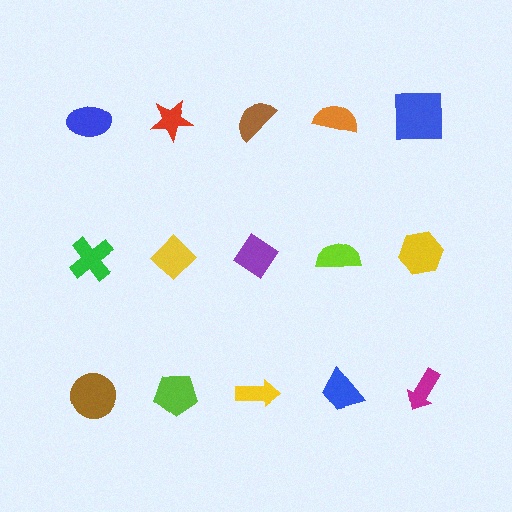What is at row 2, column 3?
A purple diamond.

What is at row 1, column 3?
A brown semicircle.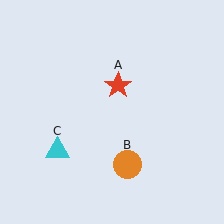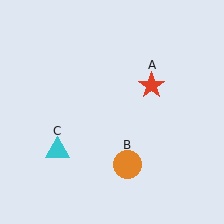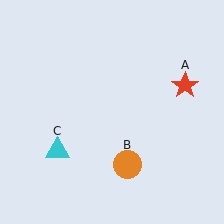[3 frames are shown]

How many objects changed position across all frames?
1 object changed position: red star (object A).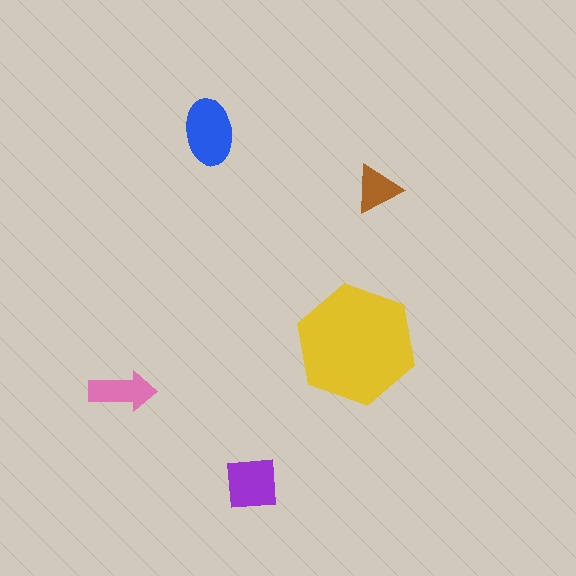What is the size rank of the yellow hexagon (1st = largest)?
1st.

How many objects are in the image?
There are 5 objects in the image.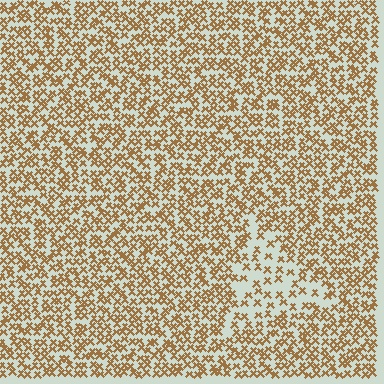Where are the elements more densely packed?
The elements are more densely packed outside the triangle boundary.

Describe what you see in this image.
The image contains small brown elements arranged at two different densities. A triangle-shaped region is visible where the elements are less densely packed than the surrounding area.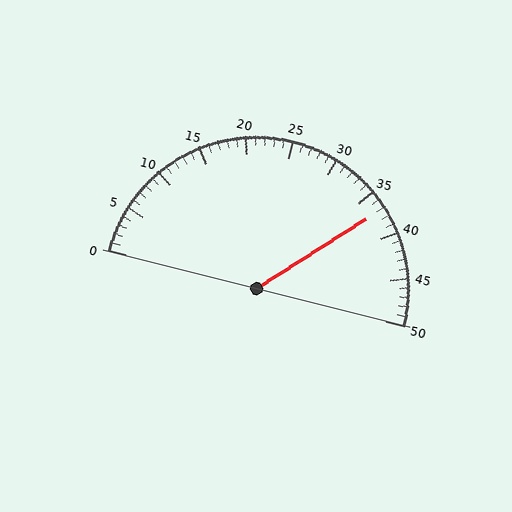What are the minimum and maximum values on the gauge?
The gauge ranges from 0 to 50.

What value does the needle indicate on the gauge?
The needle indicates approximately 37.